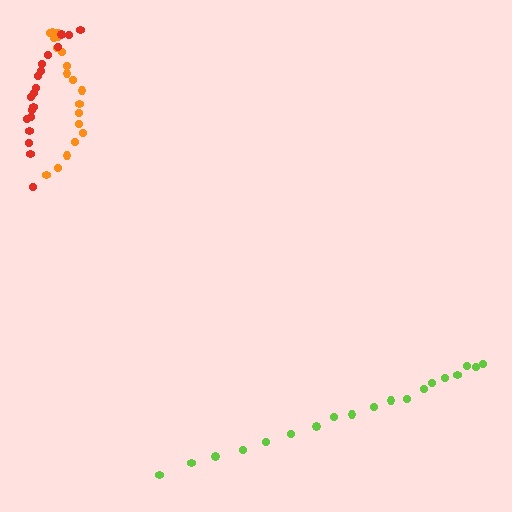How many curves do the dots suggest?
There are 3 distinct paths.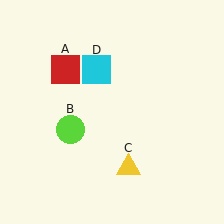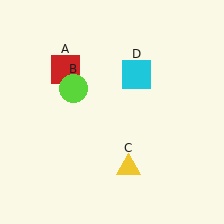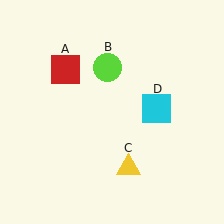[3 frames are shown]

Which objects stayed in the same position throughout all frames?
Red square (object A) and yellow triangle (object C) remained stationary.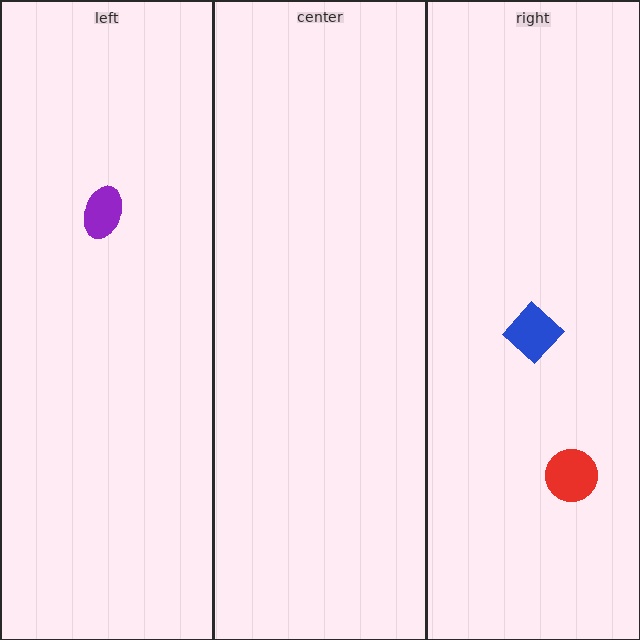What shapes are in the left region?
The purple ellipse.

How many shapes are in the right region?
2.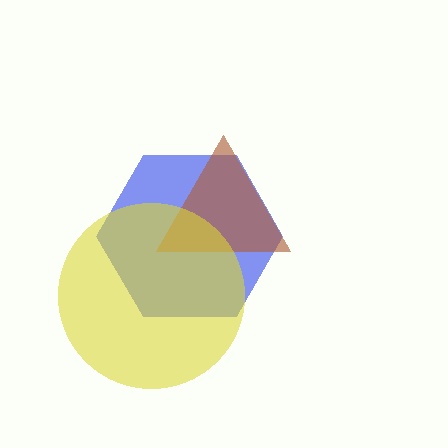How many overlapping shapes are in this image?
There are 3 overlapping shapes in the image.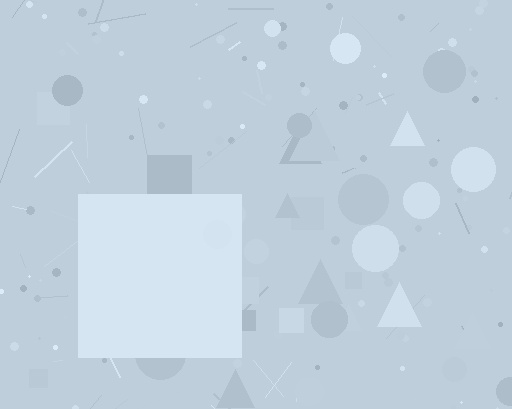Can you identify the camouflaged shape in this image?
The camouflaged shape is a square.